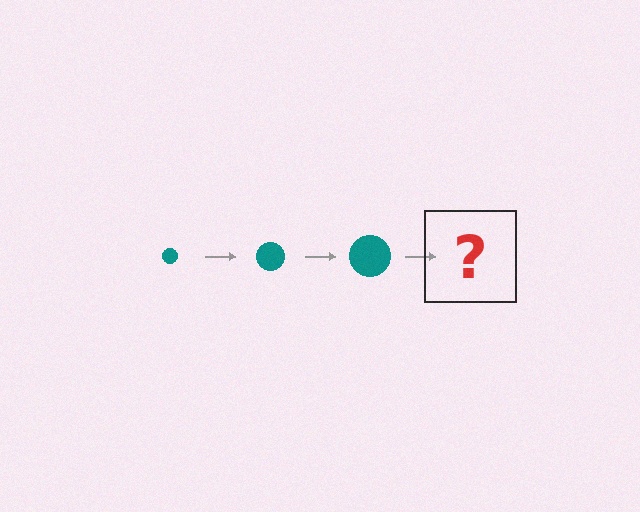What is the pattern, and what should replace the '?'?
The pattern is that the circle gets progressively larger each step. The '?' should be a teal circle, larger than the previous one.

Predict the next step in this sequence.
The next step is a teal circle, larger than the previous one.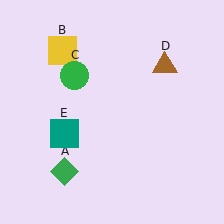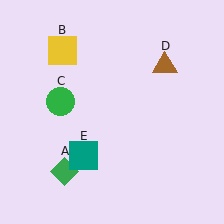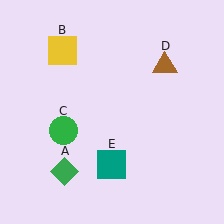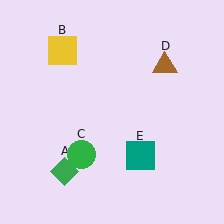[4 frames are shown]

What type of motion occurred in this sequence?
The green circle (object C), teal square (object E) rotated counterclockwise around the center of the scene.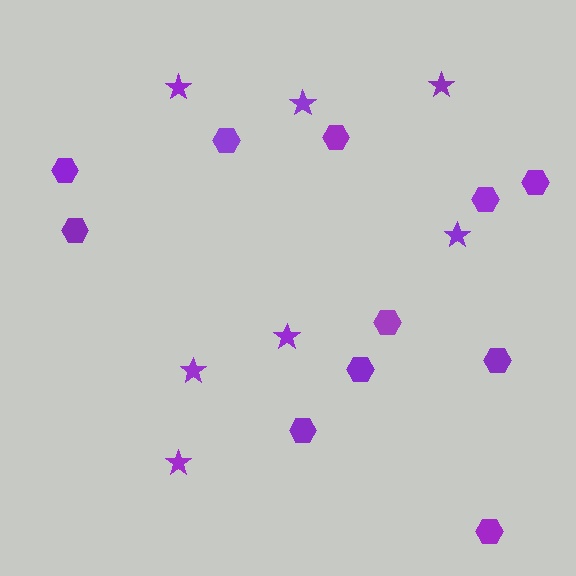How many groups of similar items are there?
There are 2 groups: one group of stars (7) and one group of hexagons (11).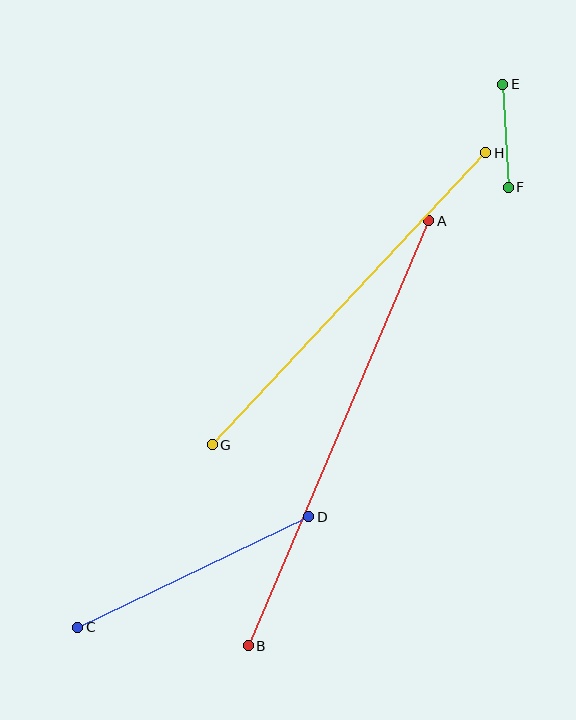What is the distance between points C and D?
The distance is approximately 256 pixels.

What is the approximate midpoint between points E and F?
The midpoint is at approximately (505, 136) pixels.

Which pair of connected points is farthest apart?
Points A and B are farthest apart.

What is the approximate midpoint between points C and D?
The midpoint is at approximately (193, 572) pixels.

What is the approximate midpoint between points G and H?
The midpoint is at approximately (349, 299) pixels.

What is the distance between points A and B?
The distance is approximately 462 pixels.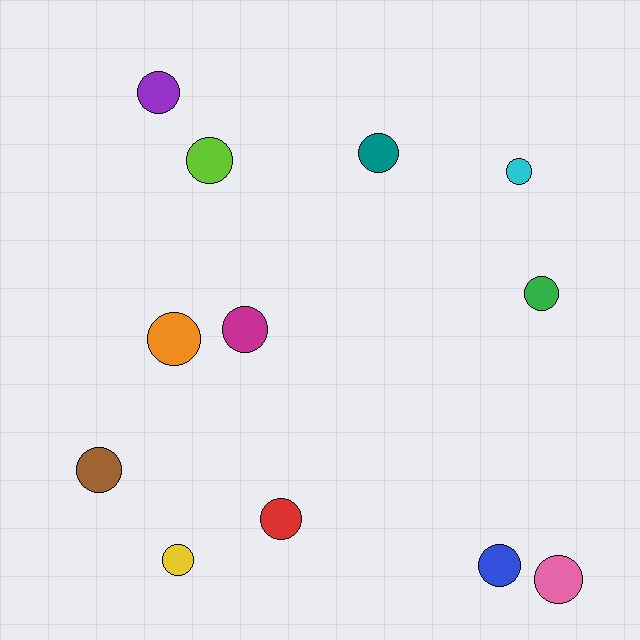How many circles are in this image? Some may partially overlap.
There are 12 circles.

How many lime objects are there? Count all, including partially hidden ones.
There is 1 lime object.